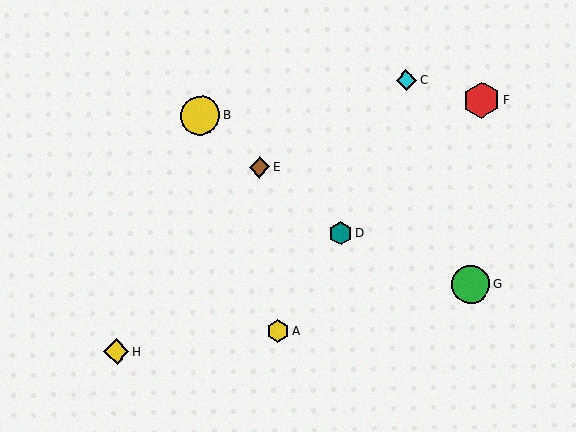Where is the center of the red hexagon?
The center of the red hexagon is at (481, 100).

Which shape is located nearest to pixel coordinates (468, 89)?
The red hexagon (labeled F) at (481, 100) is nearest to that location.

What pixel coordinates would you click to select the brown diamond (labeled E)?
Click at (260, 167) to select the brown diamond E.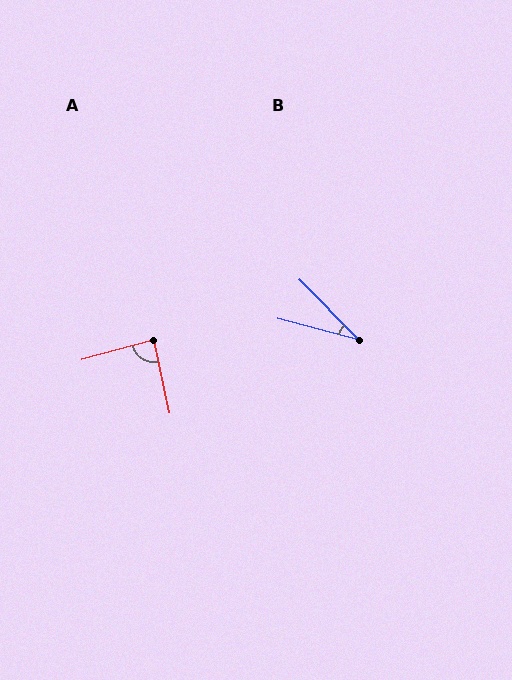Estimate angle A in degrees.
Approximately 86 degrees.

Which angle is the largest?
A, at approximately 86 degrees.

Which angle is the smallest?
B, at approximately 31 degrees.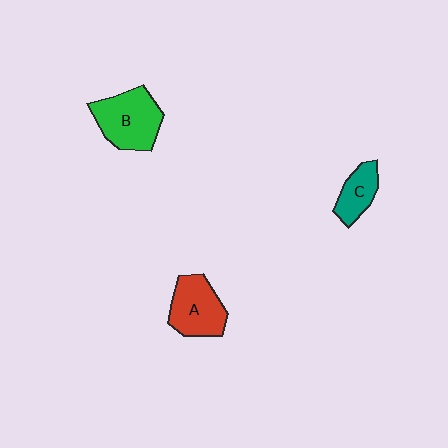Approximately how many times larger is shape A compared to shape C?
Approximately 1.6 times.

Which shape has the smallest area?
Shape C (teal).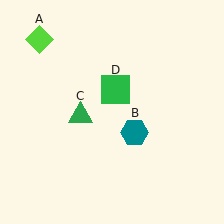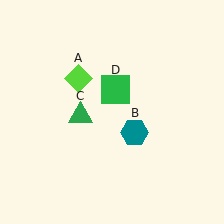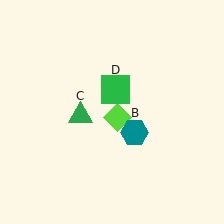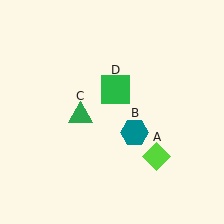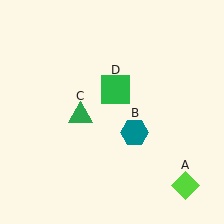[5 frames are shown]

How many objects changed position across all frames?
1 object changed position: lime diamond (object A).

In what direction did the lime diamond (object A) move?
The lime diamond (object A) moved down and to the right.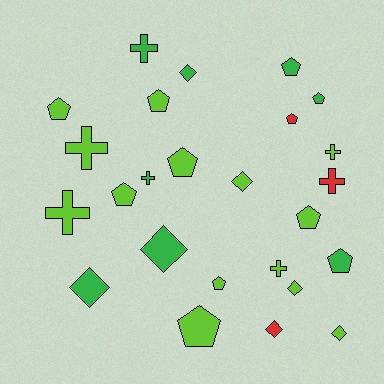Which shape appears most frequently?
Pentagon, with 11 objects.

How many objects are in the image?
There are 25 objects.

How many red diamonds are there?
There is 1 red diamond.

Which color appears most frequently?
Lime, with 14 objects.